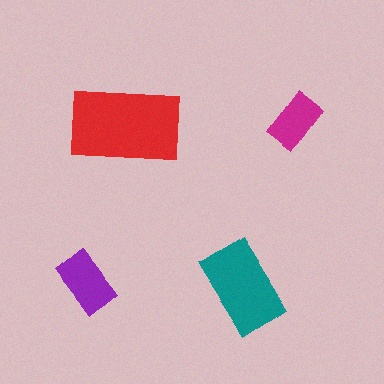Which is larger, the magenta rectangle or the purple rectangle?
The purple one.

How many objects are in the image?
There are 4 objects in the image.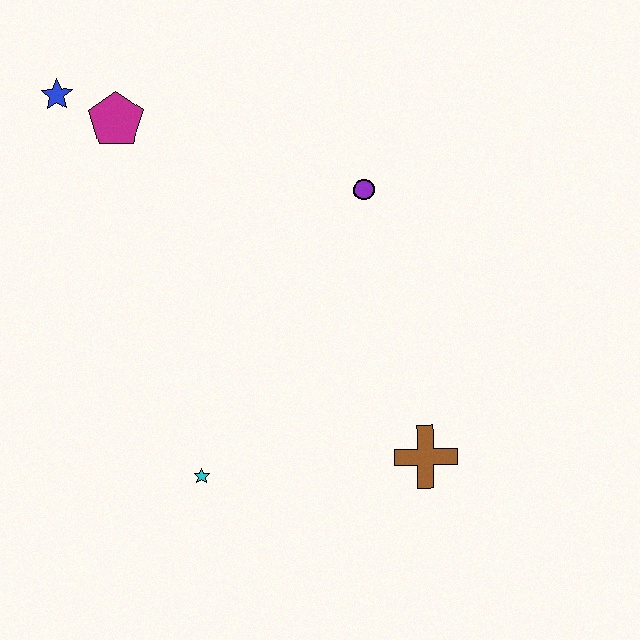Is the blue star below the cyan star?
No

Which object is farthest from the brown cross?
The blue star is farthest from the brown cross.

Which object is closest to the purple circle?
The magenta pentagon is closest to the purple circle.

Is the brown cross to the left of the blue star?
No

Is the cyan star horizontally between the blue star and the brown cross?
Yes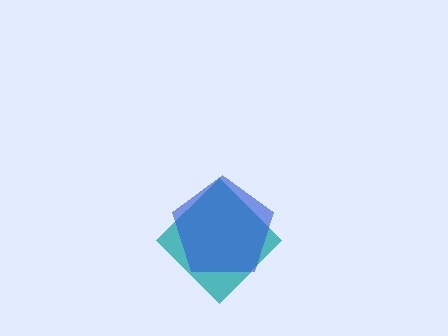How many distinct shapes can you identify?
There are 2 distinct shapes: a teal diamond, a blue pentagon.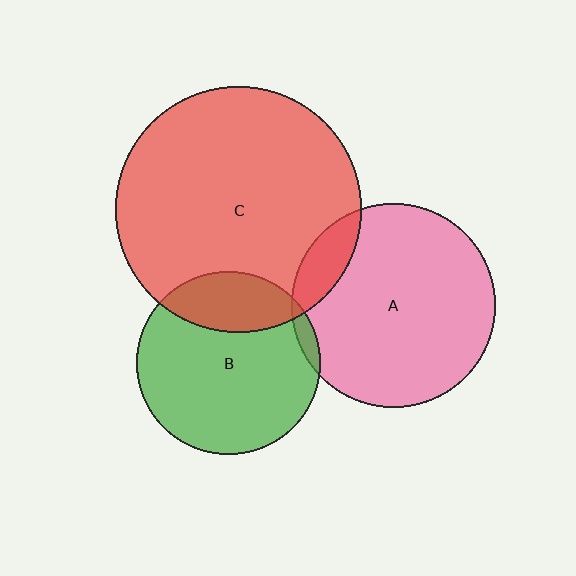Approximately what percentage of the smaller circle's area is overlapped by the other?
Approximately 5%.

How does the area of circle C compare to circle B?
Approximately 1.8 times.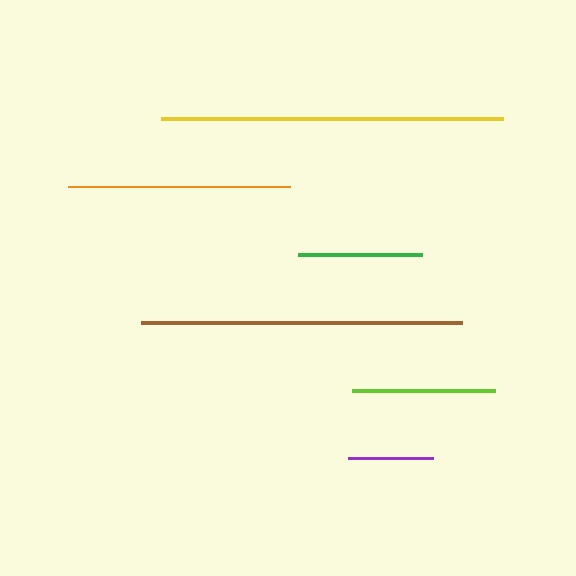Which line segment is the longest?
The yellow line is the longest at approximately 342 pixels.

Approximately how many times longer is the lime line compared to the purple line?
The lime line is approximately 1.7 times the length of the purple line.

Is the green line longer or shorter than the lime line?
The lime line is longer than the green line.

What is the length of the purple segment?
The purple segment is approximately 85 pixels long.